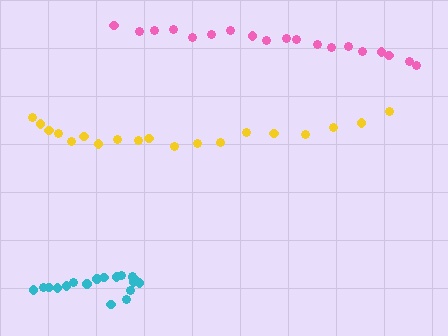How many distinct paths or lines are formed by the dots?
There are 3 distinct paths.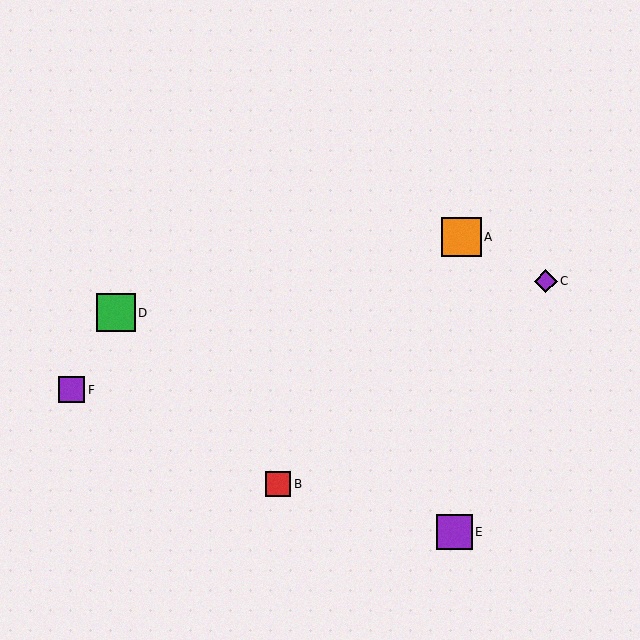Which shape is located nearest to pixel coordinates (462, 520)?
The purple square (labeled E) at (455, 532) is nearest to that location.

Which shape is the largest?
The orange square (labeled A) is the largest.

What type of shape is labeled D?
Shape D is a green square.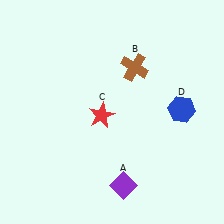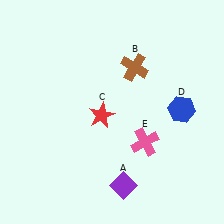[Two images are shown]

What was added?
A pink cross (E) was added in Image 2.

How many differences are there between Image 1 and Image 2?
There is 1 difference between the two images.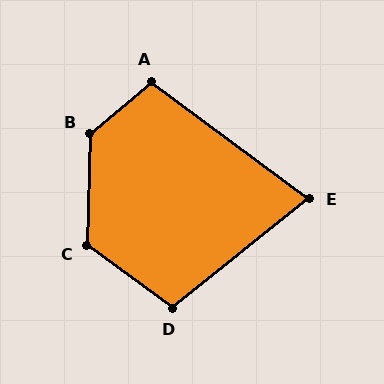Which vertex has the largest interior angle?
B, at approximately 132 degrees.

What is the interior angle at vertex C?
Approximately 125 degrees (obtuse).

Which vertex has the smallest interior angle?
E, at approximately 75 degrees.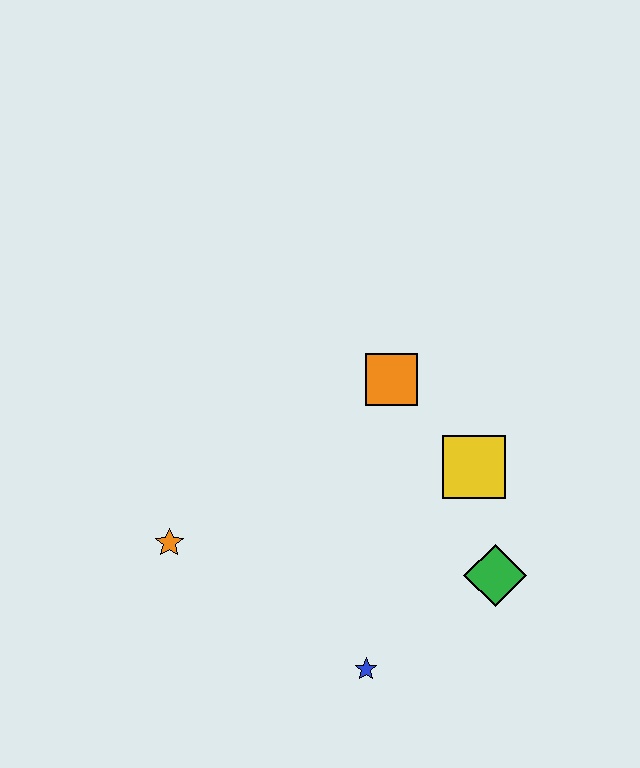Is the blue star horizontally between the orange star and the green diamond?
Yes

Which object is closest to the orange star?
The blue star is closest to the orange star.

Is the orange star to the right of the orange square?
No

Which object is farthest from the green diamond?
The orange star is farthest from the green diamond.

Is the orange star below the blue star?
No